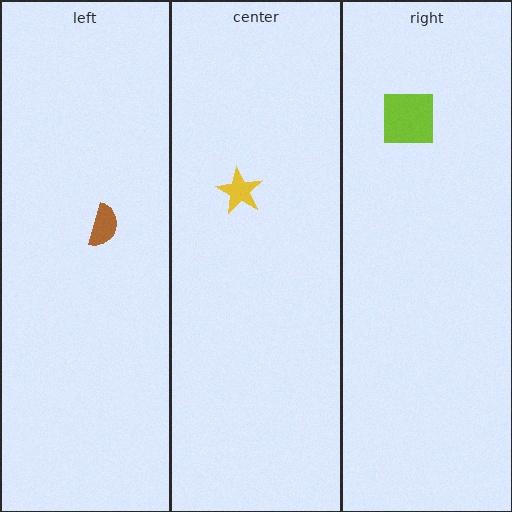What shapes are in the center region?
The yellow star.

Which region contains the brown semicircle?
The left region.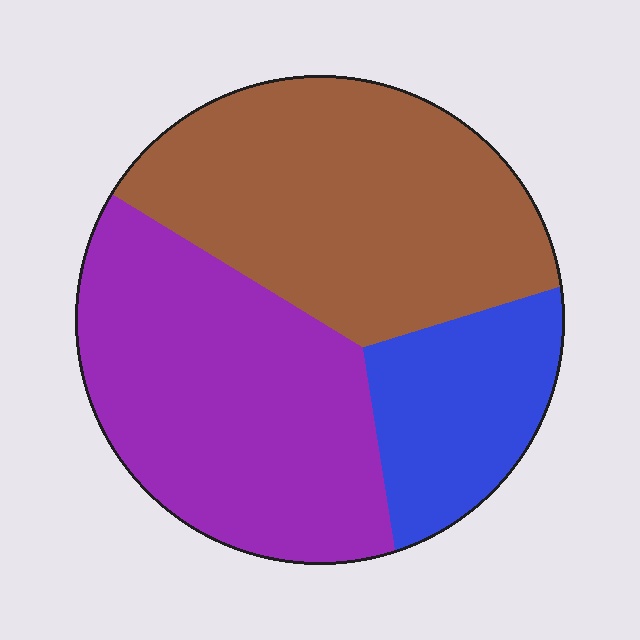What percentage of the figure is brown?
Brown takes up between a quarter and a half of the figure.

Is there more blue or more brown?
Brown.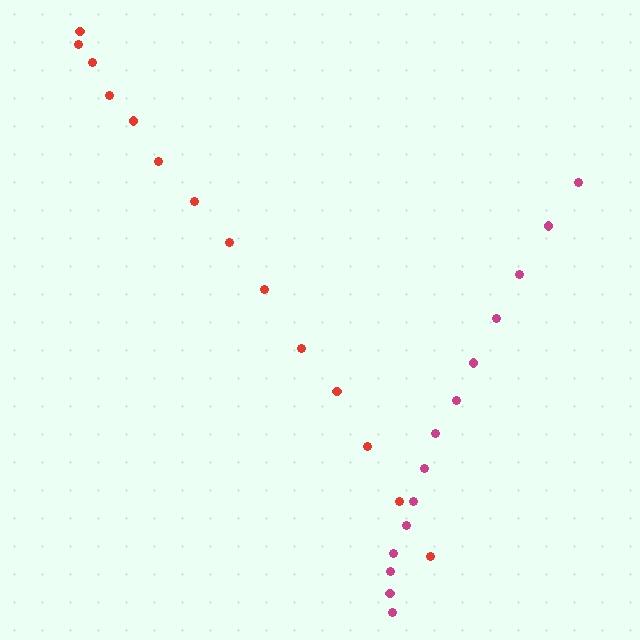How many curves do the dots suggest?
There are 2 distinct paths.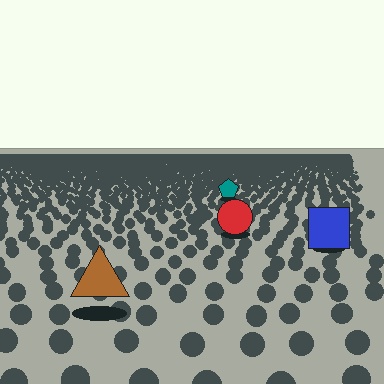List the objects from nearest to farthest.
From nearest to farthest: the brown triangle, the blue square, the red circle, the teal pentagon.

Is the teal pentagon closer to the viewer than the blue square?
No. The blue square is closer — you can tell from the texture gradient: the ground texture is coarser near it.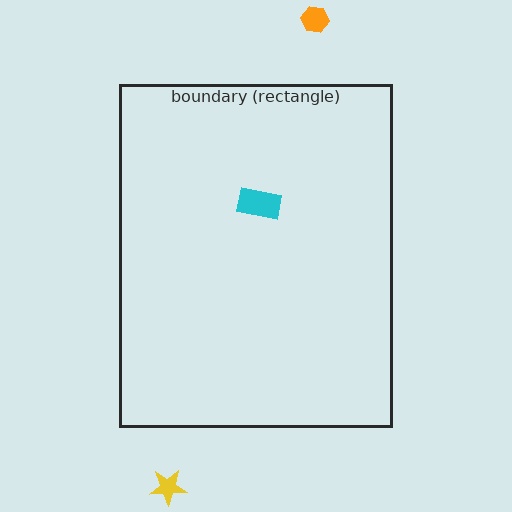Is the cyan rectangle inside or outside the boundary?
Inside.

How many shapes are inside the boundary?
1 inside, 2 outside.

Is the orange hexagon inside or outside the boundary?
Outside.